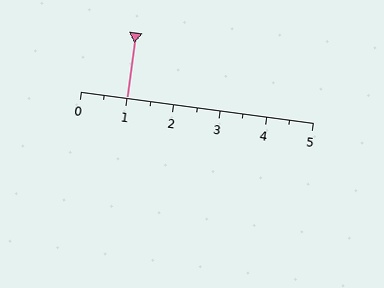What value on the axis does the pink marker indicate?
The marker indicates approximately 1.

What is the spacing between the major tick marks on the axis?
The major ticks are spaced 1 apart.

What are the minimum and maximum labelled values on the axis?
The axis runs from 0 to 5.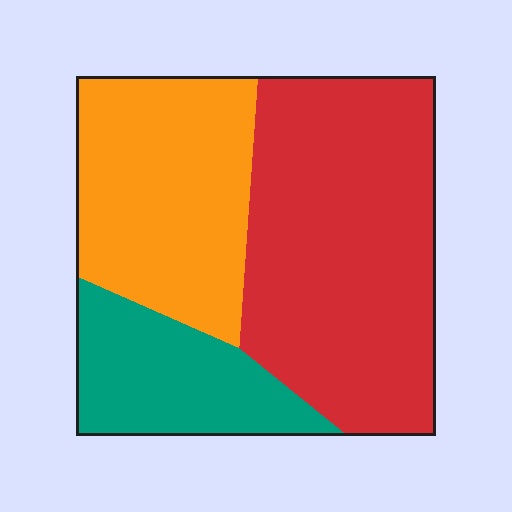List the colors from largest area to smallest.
From largest to smallest: red, orange, teal.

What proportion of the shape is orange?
Orange covers 32% of the shape.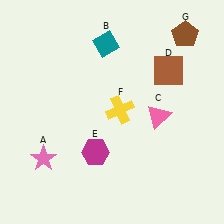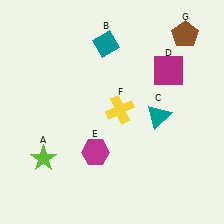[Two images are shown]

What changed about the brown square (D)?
In Image 1, D is brown. In Image 2, it changed to magenta.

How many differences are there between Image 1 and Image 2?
There are 3 differences between the two images.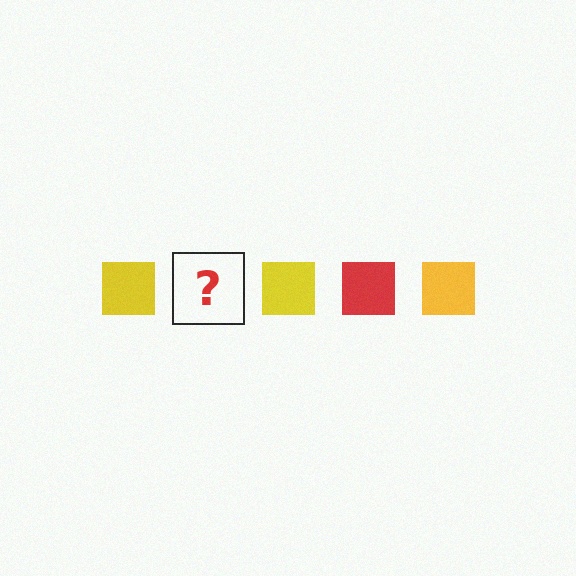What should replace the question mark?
The question mark should be replaced with a red square.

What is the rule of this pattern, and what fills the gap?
The rule is that the pattern cycles through yellow, red squares. The gap should be filled with a red square.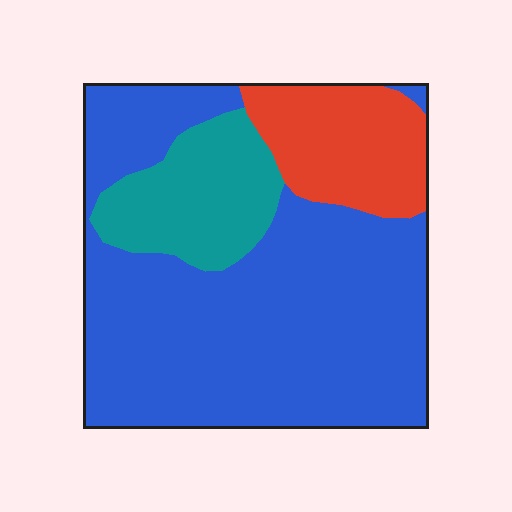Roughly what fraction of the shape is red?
Red covers 17% of the shape.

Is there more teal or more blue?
Blue.